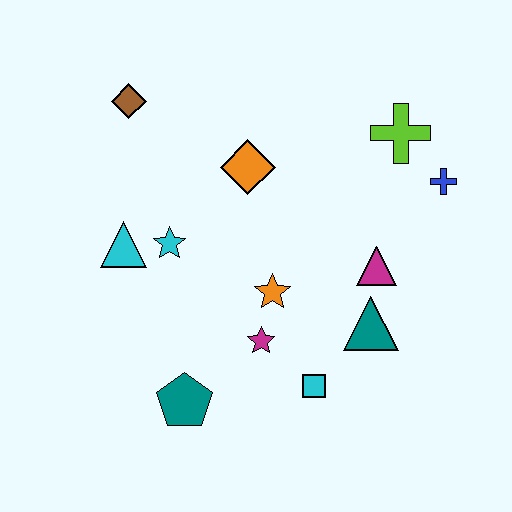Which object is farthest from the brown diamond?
The cyan square is farthest from the brown diamond.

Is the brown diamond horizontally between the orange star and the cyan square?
No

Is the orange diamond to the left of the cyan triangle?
No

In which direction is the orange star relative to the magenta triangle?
The orange star is to the left of the magenta triangle.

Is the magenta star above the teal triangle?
No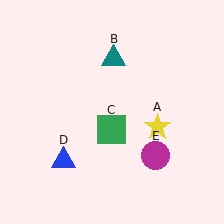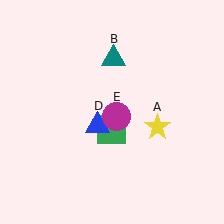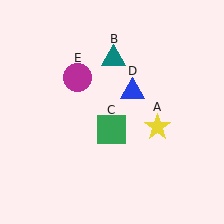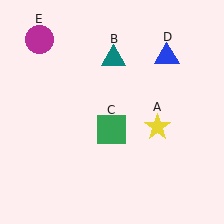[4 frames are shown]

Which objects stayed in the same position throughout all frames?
Yellow star (object A) and teal triangle (object B) and green square (object C) remained stationary.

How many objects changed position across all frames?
2 objects changed position: blue triangle (object D), magenta circle (object E).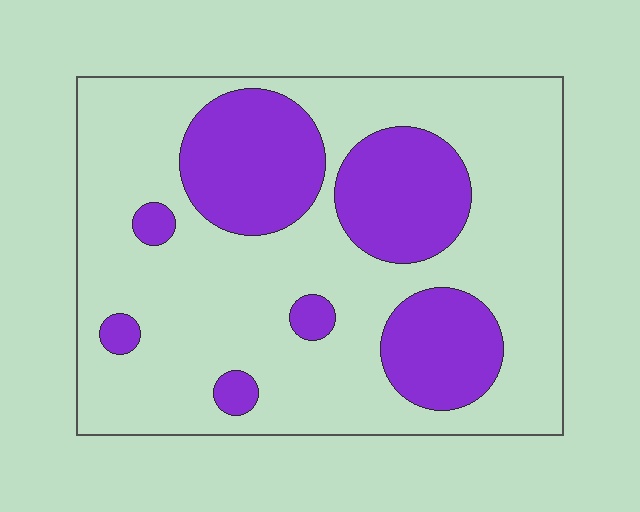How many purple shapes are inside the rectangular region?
7.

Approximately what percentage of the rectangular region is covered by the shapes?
Approximately 30%.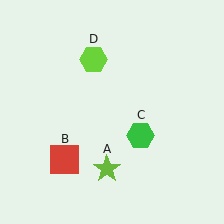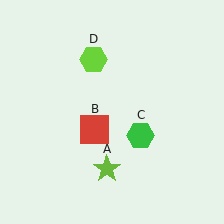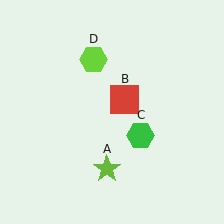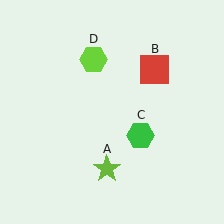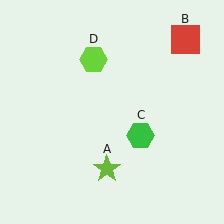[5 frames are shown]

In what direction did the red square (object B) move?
The red square (object B) moved up and to the right.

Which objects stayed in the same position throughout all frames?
Lime star (object A) and green hexagon (object C) and lime hexagon (object D) remained stationary.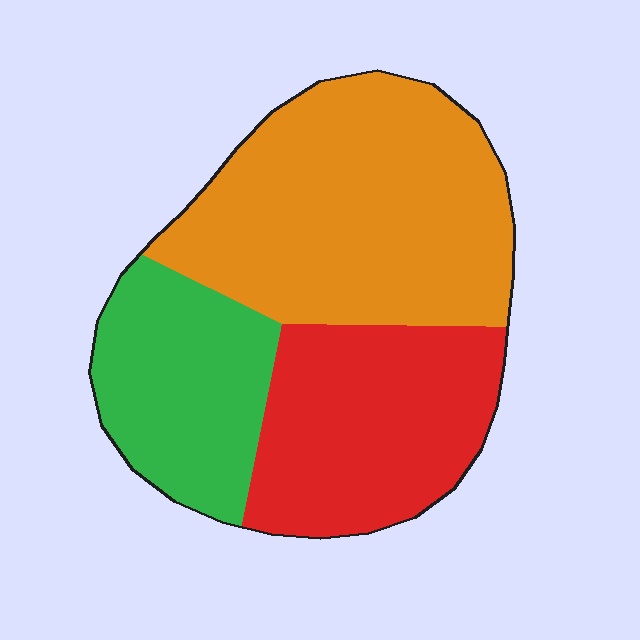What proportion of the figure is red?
Red covers roughly 30% of the figure.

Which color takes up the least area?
Green, at roughly 25%.